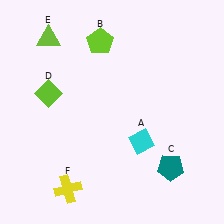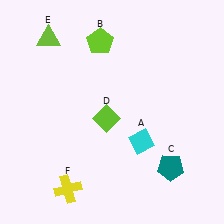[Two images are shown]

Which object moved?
The lime diamond (D) moved right.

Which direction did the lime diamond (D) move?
The lime diamond (D) moved right.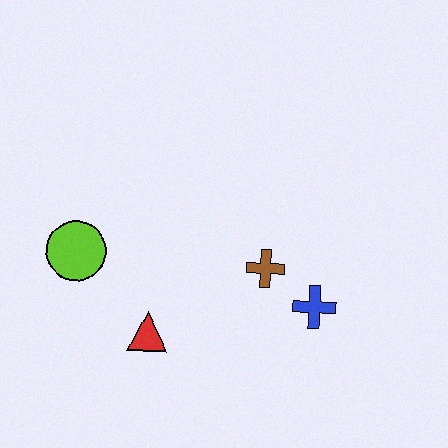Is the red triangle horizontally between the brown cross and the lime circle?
Yes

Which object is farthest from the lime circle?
The blue cross is farthest from the lime circle.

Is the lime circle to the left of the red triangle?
Yes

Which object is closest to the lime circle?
The red triangle is closest to the lime circle.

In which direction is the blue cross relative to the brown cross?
The blue cross is to the right of the brown cross.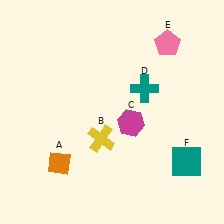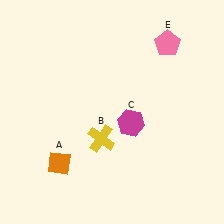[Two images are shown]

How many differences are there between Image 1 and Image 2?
There are 2 differences between the two images.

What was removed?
The teal cross (D), the teal square (F) were removed in Image 2.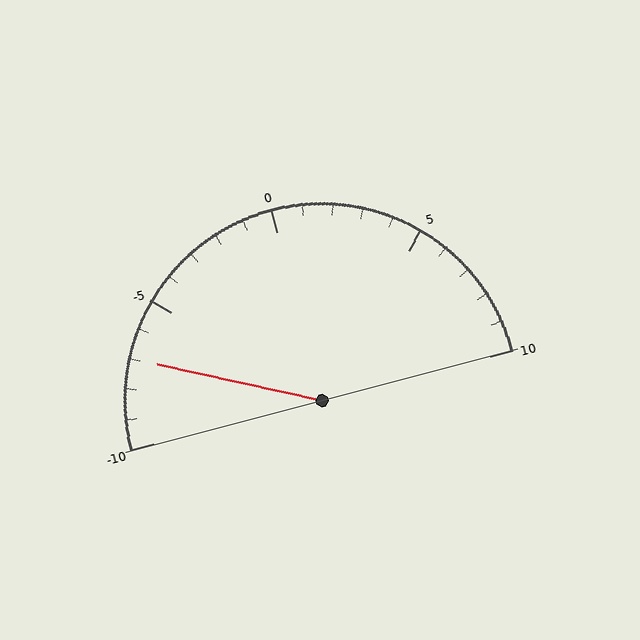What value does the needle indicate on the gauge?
The needle indicates approximately -7.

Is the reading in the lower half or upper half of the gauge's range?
The reading is in the lower half of the range (-10 to 10).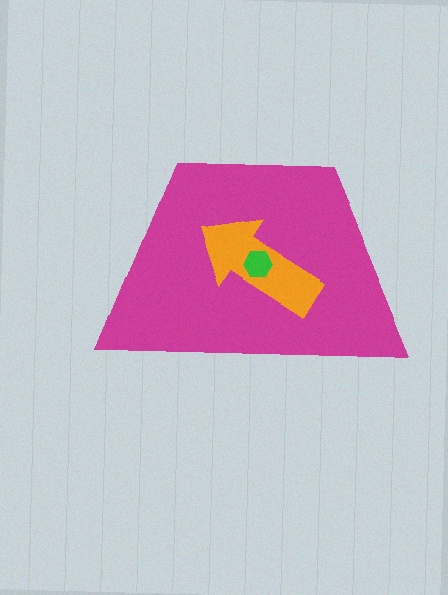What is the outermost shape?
The magenta trapezoid.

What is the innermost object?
The green hexagon.